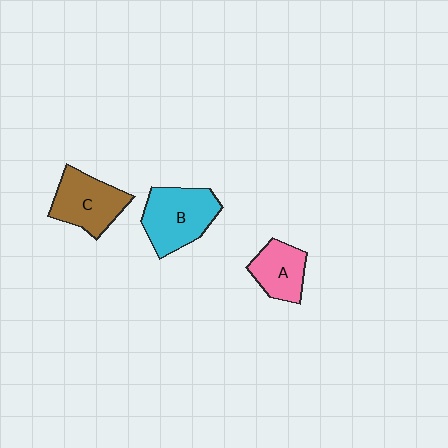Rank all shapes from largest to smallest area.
From largest to smallest: B (cyan), C (brown), A (pink).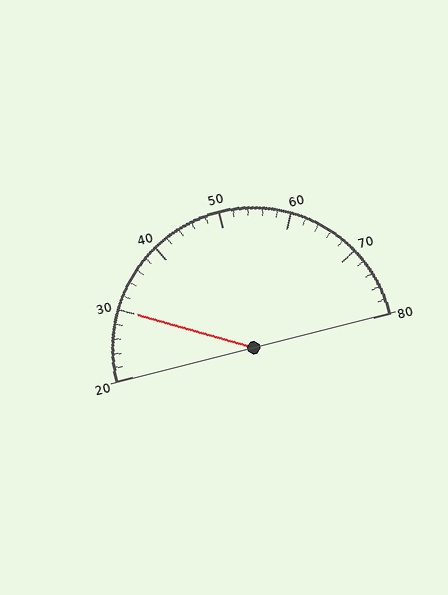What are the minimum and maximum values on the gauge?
The gauge ranges from 20 to 80.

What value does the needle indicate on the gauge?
The needle indicates approximately 30.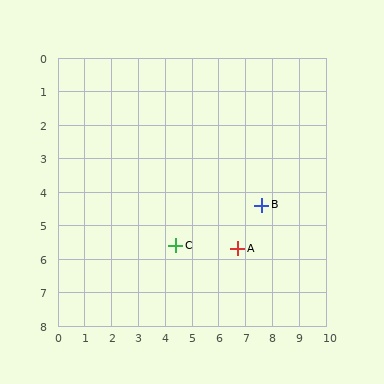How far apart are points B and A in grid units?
Points B and A are about 1.6 grid units apart.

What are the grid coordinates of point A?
Point A is at approximately (6.7, 5.7).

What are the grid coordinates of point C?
Point C is at approximately (4.4, 5.6).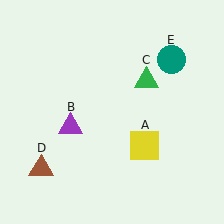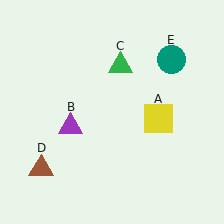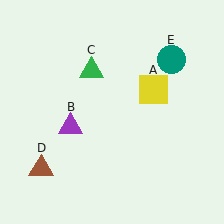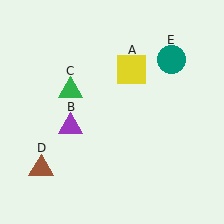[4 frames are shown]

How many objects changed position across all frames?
2 objects changed position: yellow square (object A), green triangle (object C).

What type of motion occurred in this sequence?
The yellow square (object A), green triangle (object C) rotated counterclockwise around the center of the scene.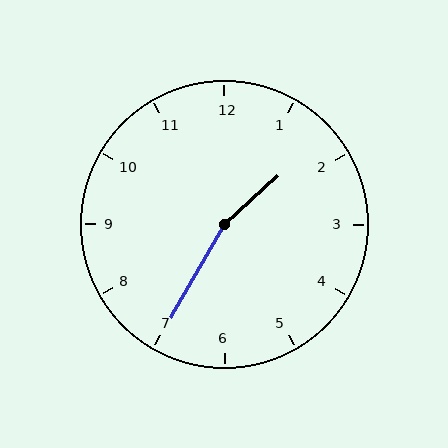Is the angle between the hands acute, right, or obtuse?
It is obtuse.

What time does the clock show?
1:35.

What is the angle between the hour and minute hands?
Approximately 162 degrees.